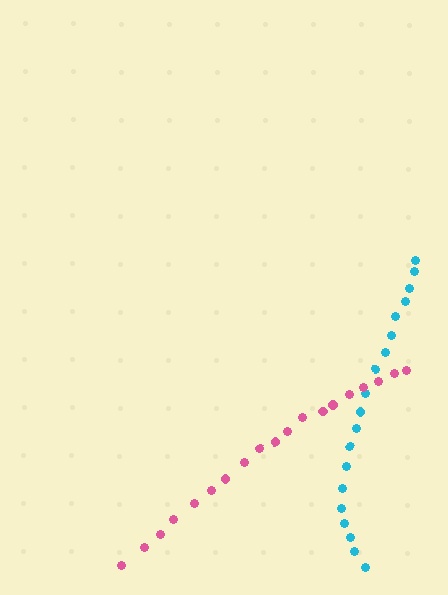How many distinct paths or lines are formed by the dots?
There are 2 distinct paths.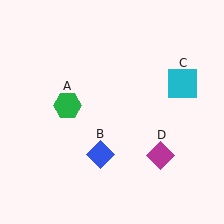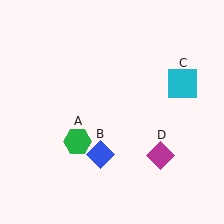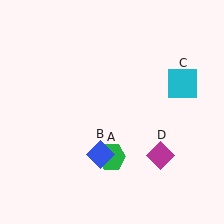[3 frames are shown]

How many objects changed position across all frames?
1 object changed position: green hexagon (object A).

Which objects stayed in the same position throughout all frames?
Blue diamond (object B) and cyan square (object C) and magenta diamond (object D) remained stationary.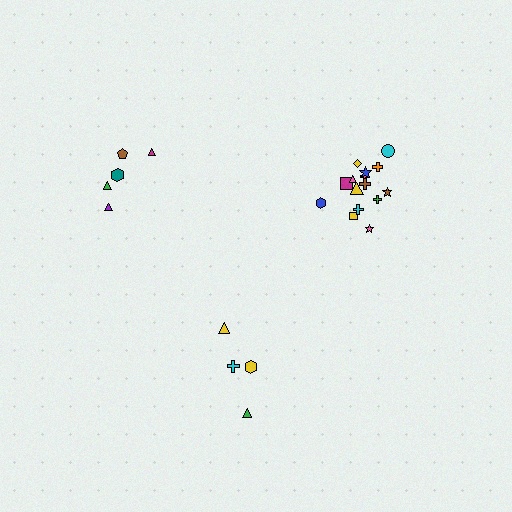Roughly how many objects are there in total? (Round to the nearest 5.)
Roughly 25 objects in total.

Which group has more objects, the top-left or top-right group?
The top-right group.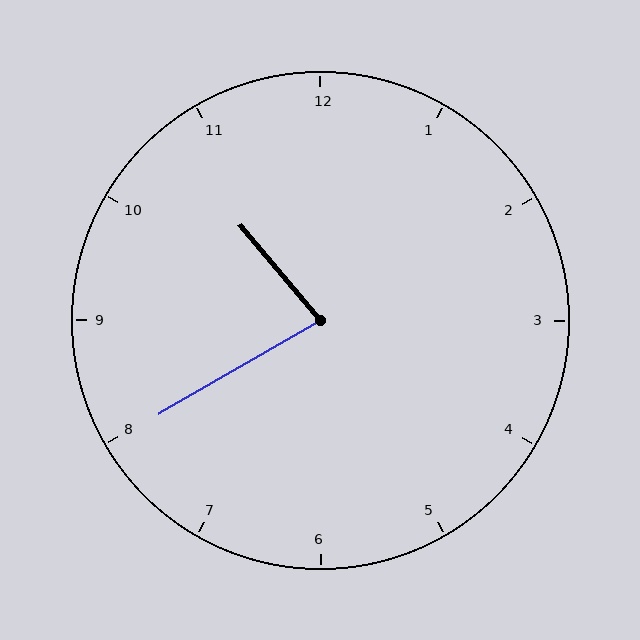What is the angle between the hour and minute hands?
Approximately 80 degrees.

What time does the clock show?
10:40.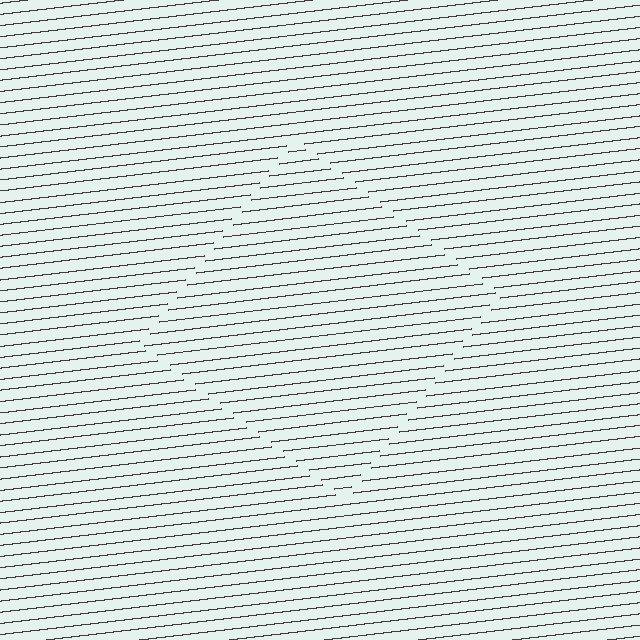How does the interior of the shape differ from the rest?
The interior of the shape contains the same grating, shifted by half a period — the contour is defined by the phase discontinuity where line-ends from the inner and outer gratings abut.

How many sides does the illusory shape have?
4 sides — the line-ends trace a square.